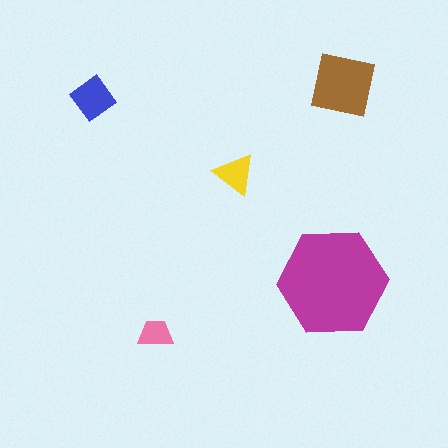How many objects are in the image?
There are 5 objects in the image.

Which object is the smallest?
The pink trapezoid.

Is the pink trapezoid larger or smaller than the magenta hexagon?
Smaller.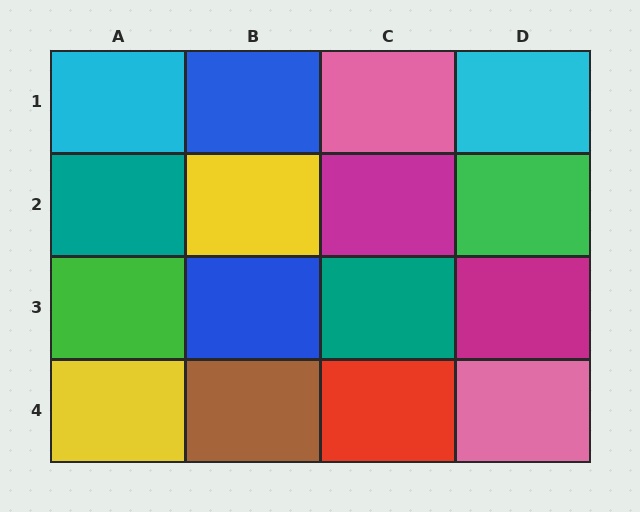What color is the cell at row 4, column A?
Yellow.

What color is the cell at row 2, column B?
Yellow.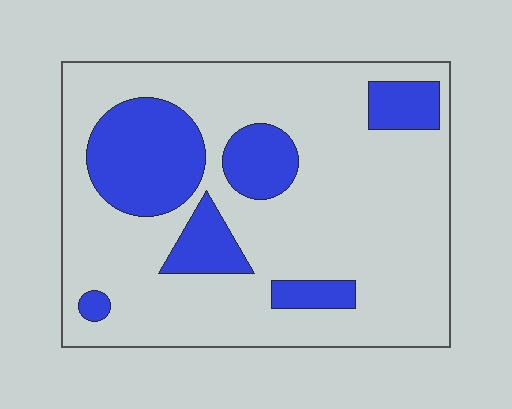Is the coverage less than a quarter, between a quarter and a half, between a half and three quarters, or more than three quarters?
Less than a quarter.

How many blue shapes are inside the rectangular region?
6.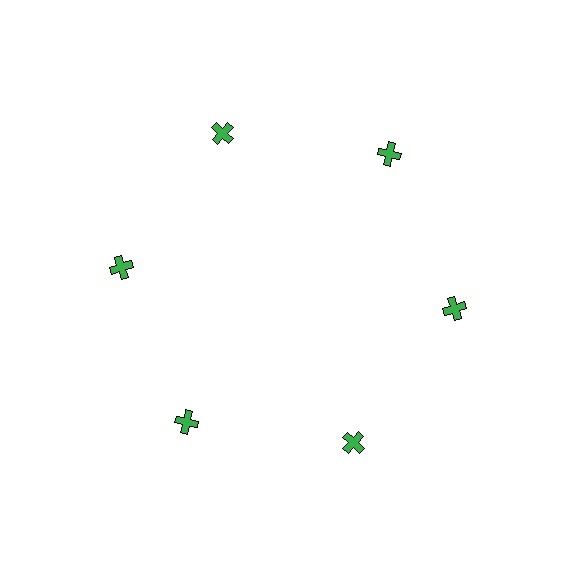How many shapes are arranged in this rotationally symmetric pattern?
There are 6 shapes, arranged in 6 groups of 1.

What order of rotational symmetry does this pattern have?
This pattern has 6-fold rotational symmetry.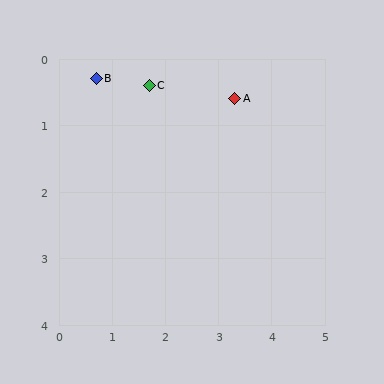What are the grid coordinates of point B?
Point B is at approximately (0.7, 0.3).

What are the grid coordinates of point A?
Point A is at approximately (3.3, 0.6).